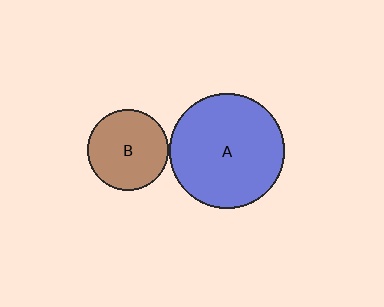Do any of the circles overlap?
No, none of the circles overlap.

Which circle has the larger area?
Circle A (blue).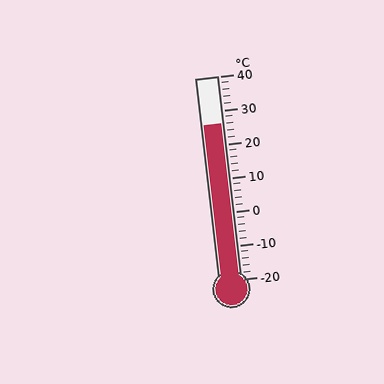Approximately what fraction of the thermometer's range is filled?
The thermometer is filled to approximately 75% of its range.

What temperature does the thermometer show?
The thermometer shows approximately 26°C.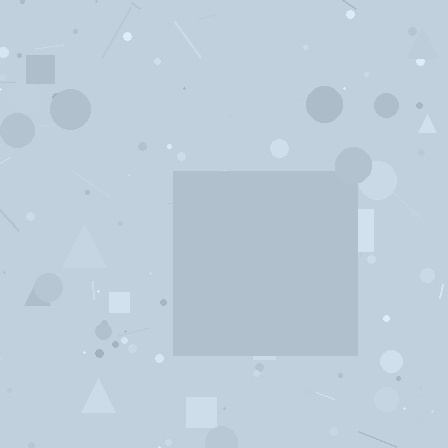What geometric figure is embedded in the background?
A square is embedded in the background.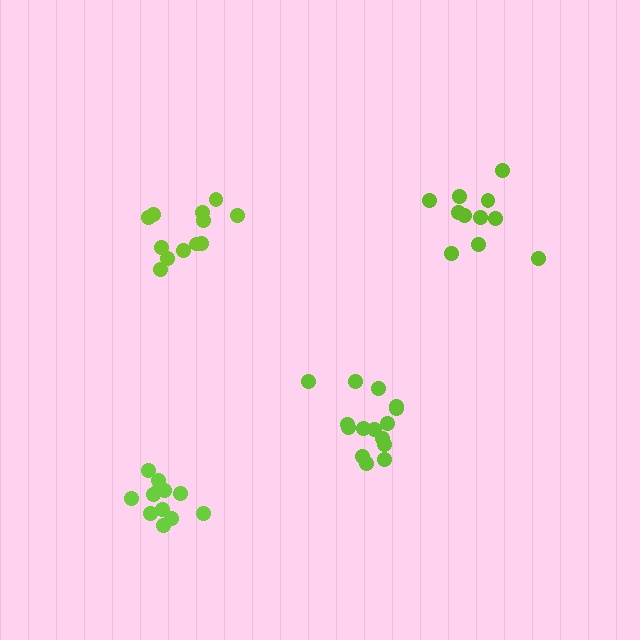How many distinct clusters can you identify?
There are 4 distinct clusters.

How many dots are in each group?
Group 1: 12 dots, Group 2: 12 dots, Group 3: 15 dots, Group 4: 11 dots (50 total).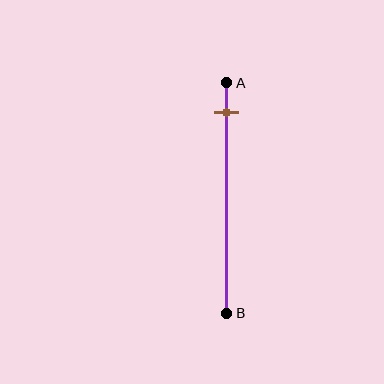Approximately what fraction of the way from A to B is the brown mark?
The brown mark is approximately 15% of the way from A to B.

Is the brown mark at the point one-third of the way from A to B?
No, the mark is at about 15% from A, not at the 33% one-third point.